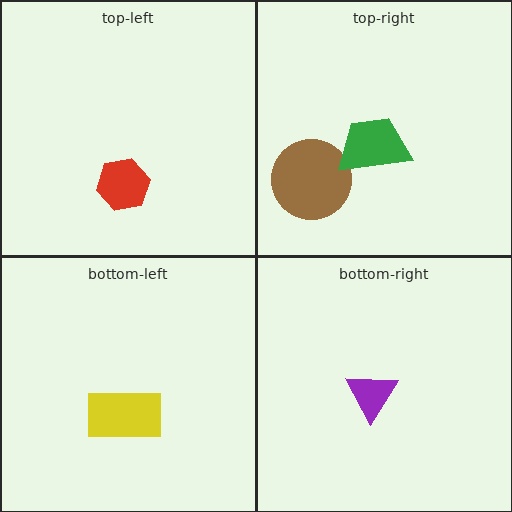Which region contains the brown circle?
The top-right region.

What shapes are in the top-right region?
The brown circle, the green trapezoid.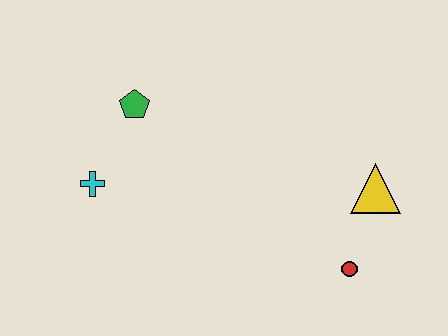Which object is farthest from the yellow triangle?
The cyan cross is farthest from the yellow triangle.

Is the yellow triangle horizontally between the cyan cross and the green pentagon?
No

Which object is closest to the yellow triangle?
The red circle is closest to the yellow triangle.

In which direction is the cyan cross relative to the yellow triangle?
The cyan cross is to the left of the yellow triangle.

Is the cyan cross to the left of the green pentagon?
Yes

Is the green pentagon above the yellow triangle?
Yes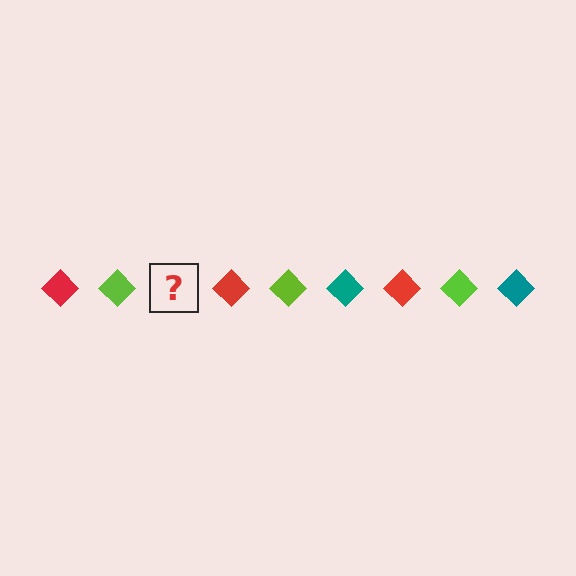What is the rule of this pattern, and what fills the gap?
The rule is that the pattern cycles through red, lime, teal diamonds. The gap should be filled with a teal diamond.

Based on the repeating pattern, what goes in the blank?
The blank should be a teal diamond.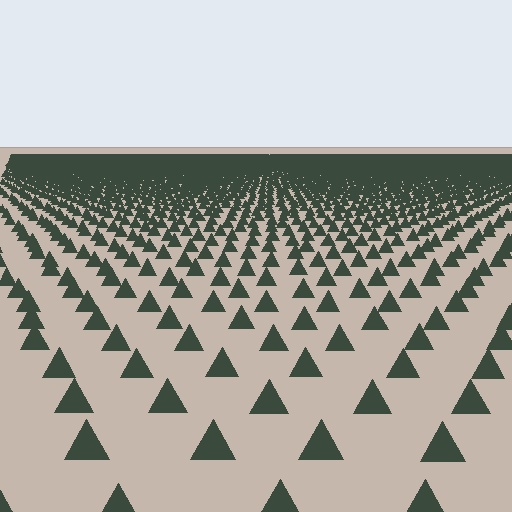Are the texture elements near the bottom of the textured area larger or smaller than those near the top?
Larger. Near the bottom, elements are closer to the viewer and appear at a bigger on-screen size.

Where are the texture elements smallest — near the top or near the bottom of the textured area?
Near the top.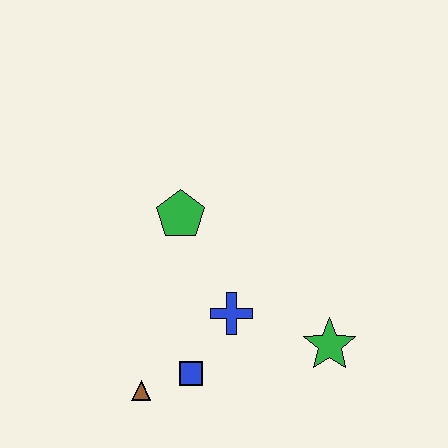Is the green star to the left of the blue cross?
No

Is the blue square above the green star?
No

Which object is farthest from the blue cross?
The brown triangle is farthest from the blue cross.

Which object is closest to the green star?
The blue cross is closest to the green star.